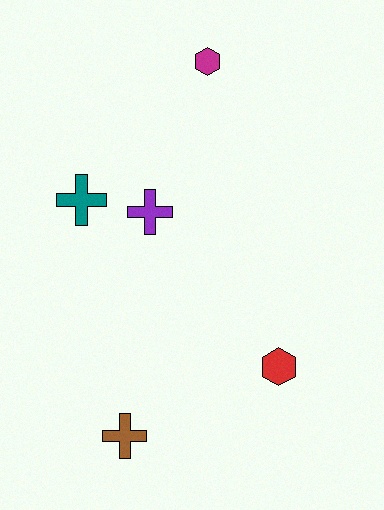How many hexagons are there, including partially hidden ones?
There are 2 hexagons.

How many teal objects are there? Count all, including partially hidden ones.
There is 1 teal object.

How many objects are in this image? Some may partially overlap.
There are 5 objects.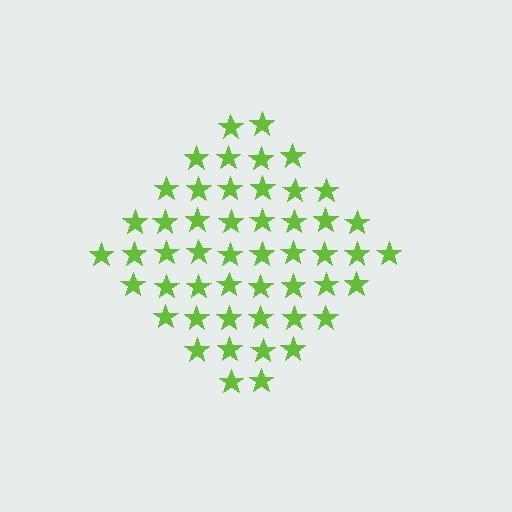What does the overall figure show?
The overall figure shows a diamond.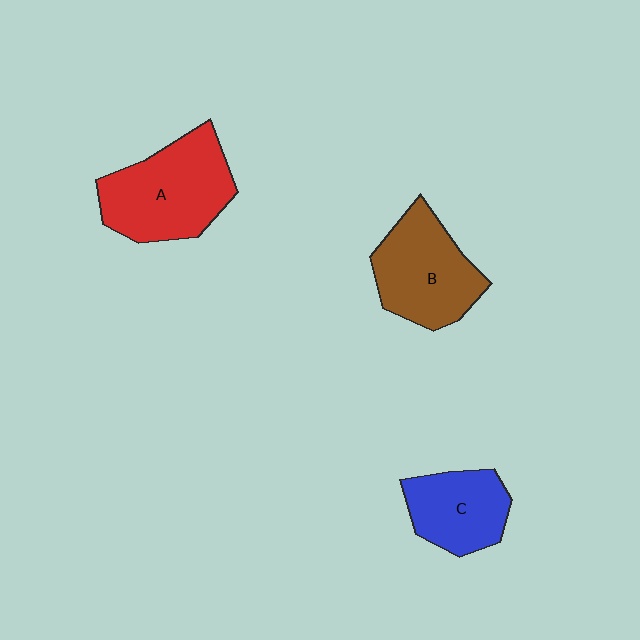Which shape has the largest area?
Shape A (red).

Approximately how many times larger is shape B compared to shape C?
Approximately 1.3 times.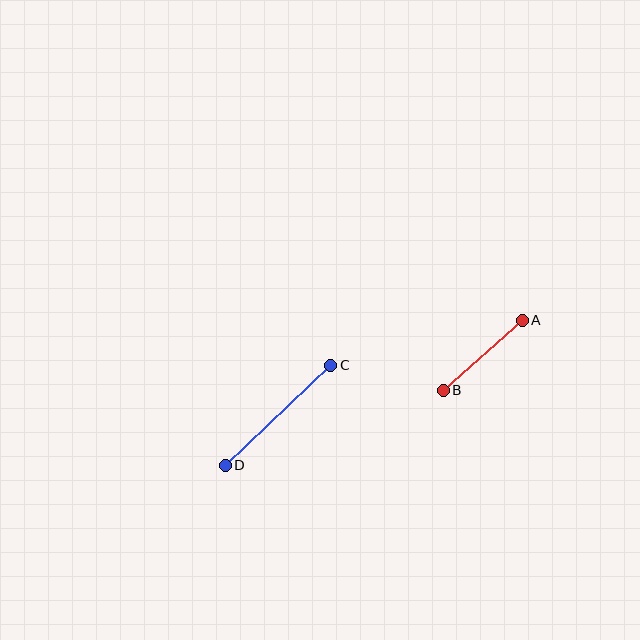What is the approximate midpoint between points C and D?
The midpoint is at approximately (278, 415) pixels.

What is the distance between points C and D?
The distance is approximately 145 pixels.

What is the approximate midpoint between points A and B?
The midpoint is at approximately (483, 355) pixels.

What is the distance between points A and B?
The distance is approximately 106 pixels.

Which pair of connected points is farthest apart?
Points C and D are farthest apart.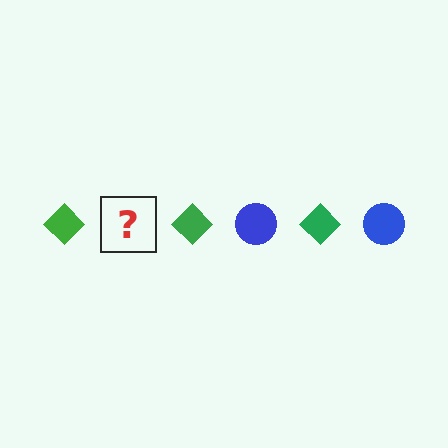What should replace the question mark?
The question mark should be replaced with a blue circle.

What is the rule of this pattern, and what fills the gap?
The rule is that the pattern alternates between green diamond and blue circle. The gap should be filled with a blue circle.